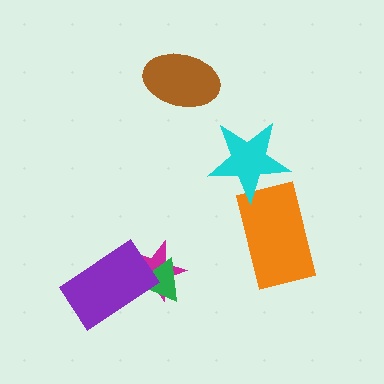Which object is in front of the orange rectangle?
The cyan star is in front of the orange rectangle.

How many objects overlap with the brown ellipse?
0 objects overlap with the brown ellipse.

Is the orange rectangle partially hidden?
Yes, it is partially covered by another shape.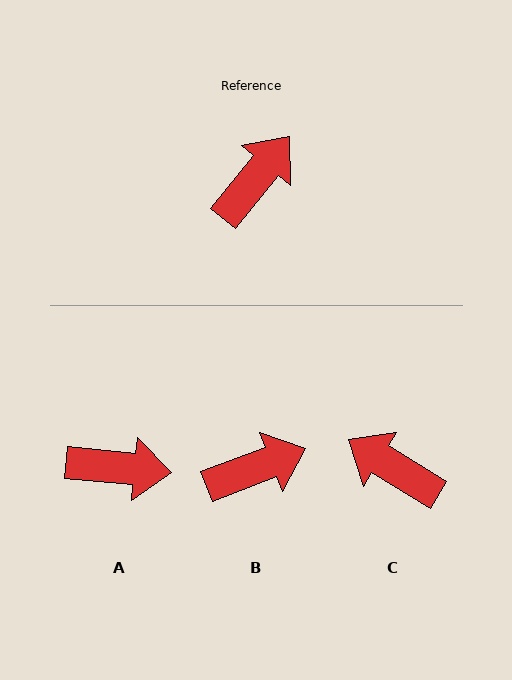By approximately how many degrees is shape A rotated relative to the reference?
Approximately 56 degrees clockwise.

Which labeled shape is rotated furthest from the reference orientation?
C, about 97 degrees away.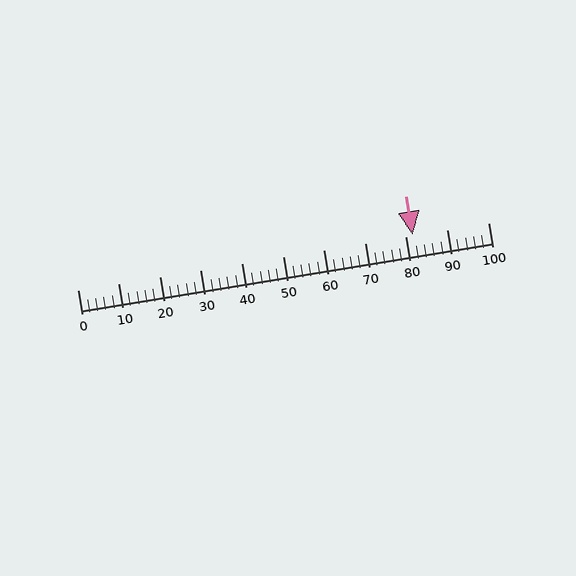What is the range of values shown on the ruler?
The ruler shows values from 0 to 100.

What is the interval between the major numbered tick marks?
The major tick marks are spaced 10 units apart.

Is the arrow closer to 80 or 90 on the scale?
The arrow is closer to 80.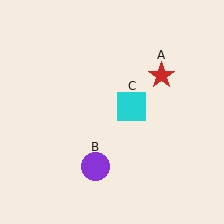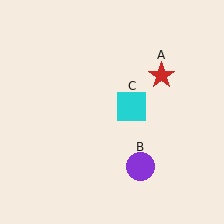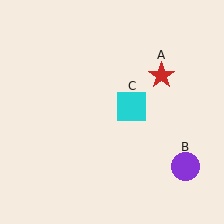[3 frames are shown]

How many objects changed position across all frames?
1 object changed position: purple circle (object B).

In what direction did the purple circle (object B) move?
The purple circle (object B) moved right.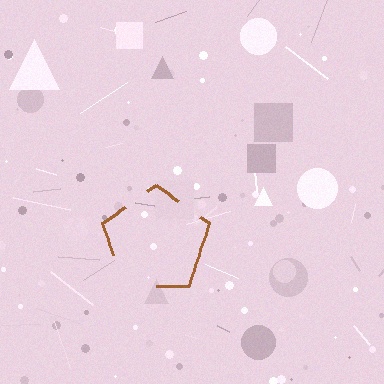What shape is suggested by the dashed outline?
The dashed outline suggests a pentagon.